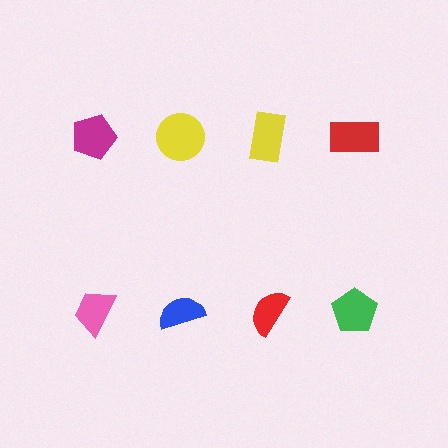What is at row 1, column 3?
A yellow rectangle.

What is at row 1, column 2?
A yellow circle.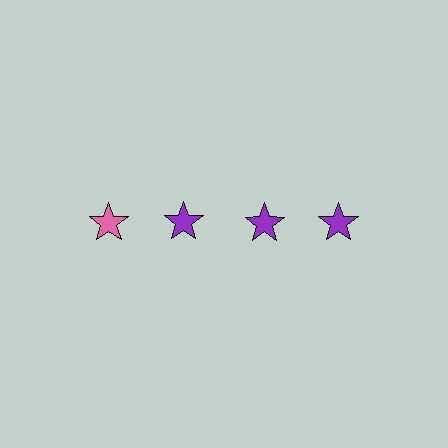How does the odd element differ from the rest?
It has a different color: pink instead of purple.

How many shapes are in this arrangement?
There are 4 shapes arranged in a grid pattern.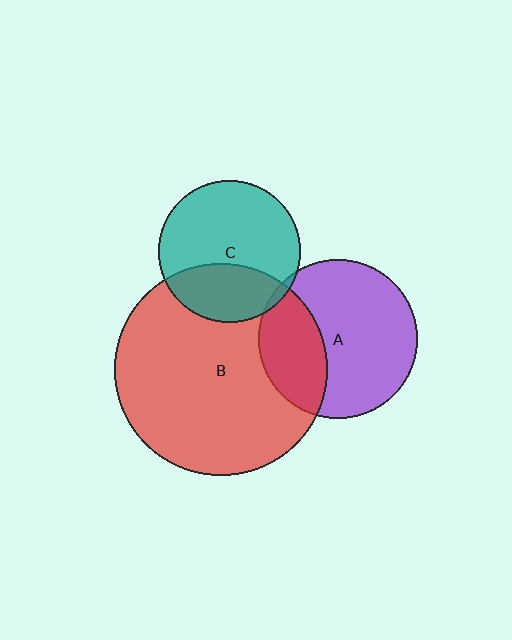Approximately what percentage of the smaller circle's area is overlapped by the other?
Approximately 30%.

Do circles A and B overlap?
Yes.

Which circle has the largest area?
Circle B (red).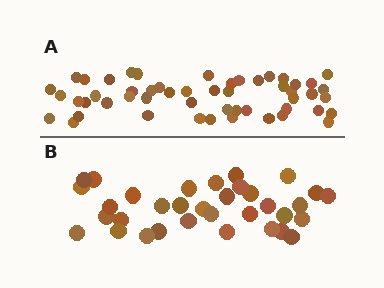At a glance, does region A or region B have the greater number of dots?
Region A (the top region) has more dots.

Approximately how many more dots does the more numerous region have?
Region A has approximately 20 more dots than region B.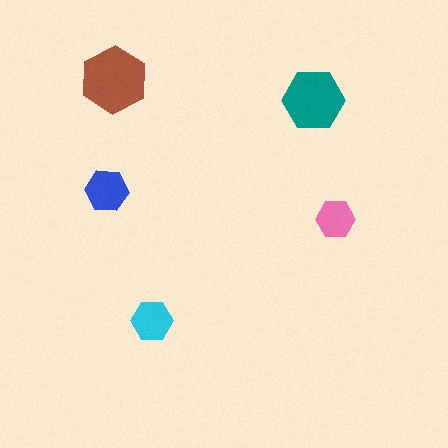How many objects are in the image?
There are 5 objects in the image.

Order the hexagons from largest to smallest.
the brown one, the teal one, the blue one, the cyan one, the pink one.